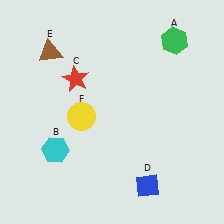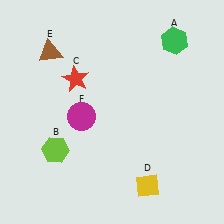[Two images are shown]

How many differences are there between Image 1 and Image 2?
There are 3 differences between the two images.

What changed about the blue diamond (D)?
In Image 1, D is blue. In Image 2, it changed to yellow.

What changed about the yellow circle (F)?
In Image 1, F is yellow. In Image 2, it changed to magenta.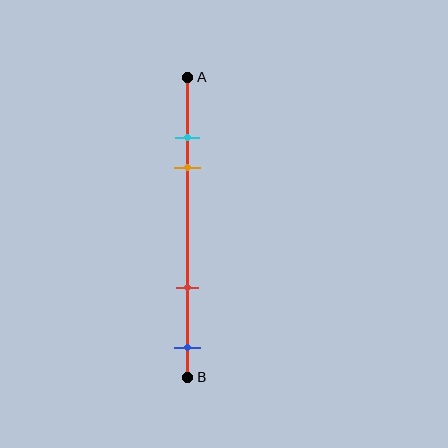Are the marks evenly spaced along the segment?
No, the marks are not evenly spaced.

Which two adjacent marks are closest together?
The cyan and orange marks are the closest adjacent pair.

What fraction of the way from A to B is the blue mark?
The blue mark is approximately 90% (0.9) of the way from A to B.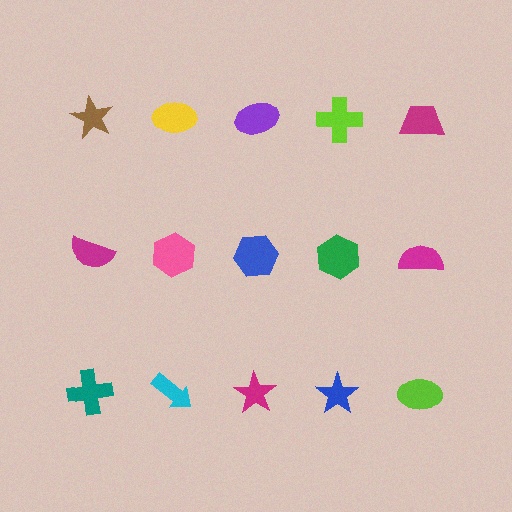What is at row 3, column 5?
A lime ellipse.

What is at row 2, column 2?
A pink hexagon.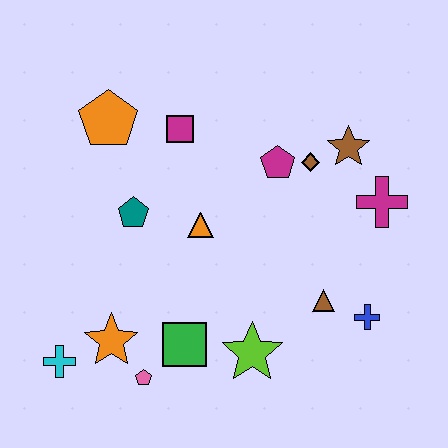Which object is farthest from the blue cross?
The orange pentagon is farthest from the blue cross.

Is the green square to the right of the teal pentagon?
Yes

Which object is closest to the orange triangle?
The teal pentagon is closest to the orange triangle.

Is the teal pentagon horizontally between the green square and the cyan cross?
Yes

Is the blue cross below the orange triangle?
Yes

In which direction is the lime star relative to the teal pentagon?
The lime star is below the teal pentagon.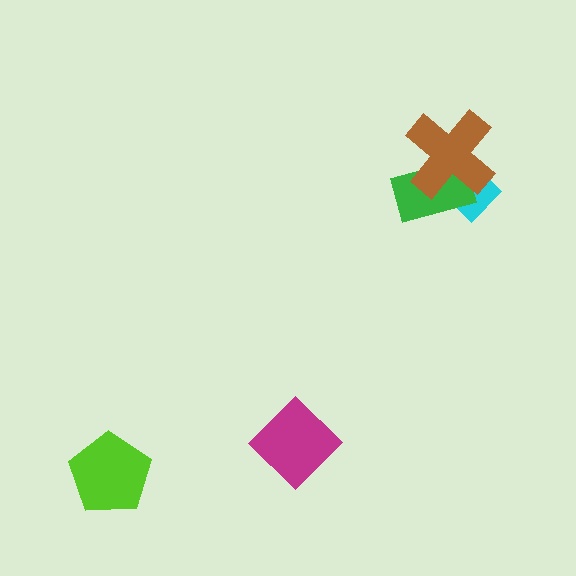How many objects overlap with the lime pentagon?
0 objects overlap with the lime pentagon.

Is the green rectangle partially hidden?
Yes, it is partially covered by another shape.